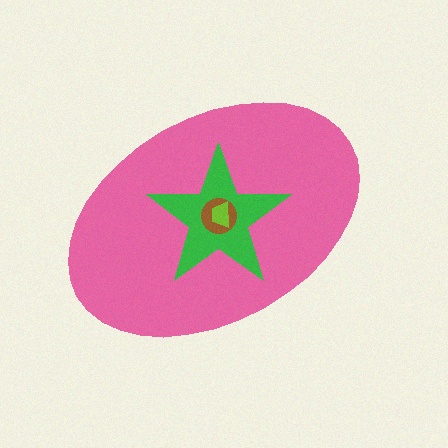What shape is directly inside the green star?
The brown circle.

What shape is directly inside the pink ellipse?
The green star.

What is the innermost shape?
The lime trapezoid.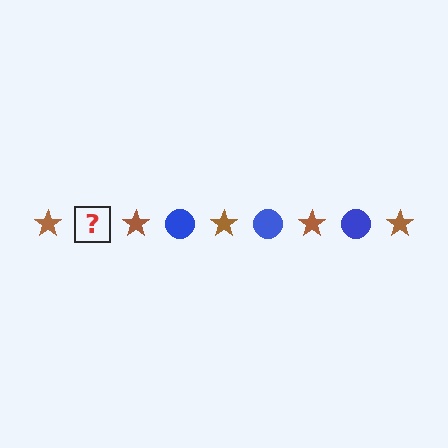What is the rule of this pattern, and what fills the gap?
The rule is that the pattern alternates between brown star and blue circle. The gap should be filled with a blue circle.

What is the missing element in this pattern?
The missing element is a blue circle.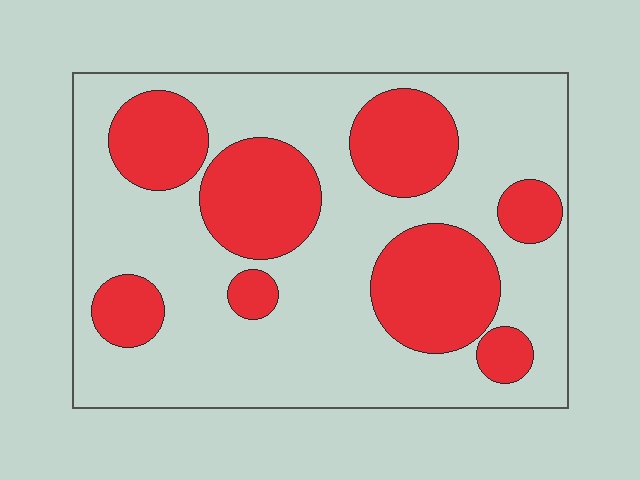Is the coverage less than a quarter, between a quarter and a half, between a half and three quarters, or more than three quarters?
Between a quarter and a half.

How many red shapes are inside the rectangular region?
8.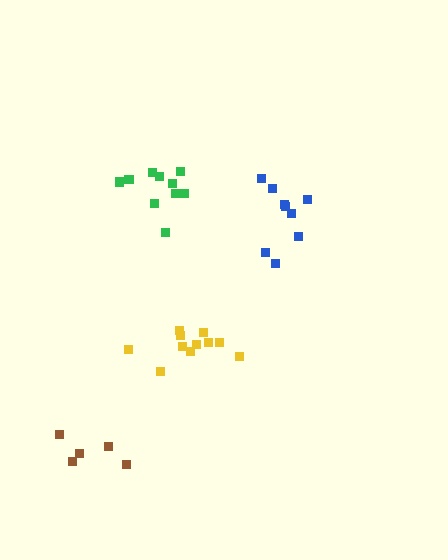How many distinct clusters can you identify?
There are 4 distinct clusters.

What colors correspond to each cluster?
The clusters are colored: blue, brown, yellow, green.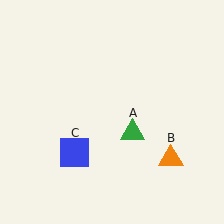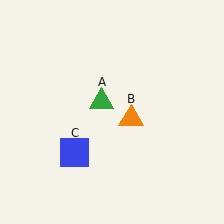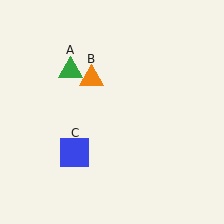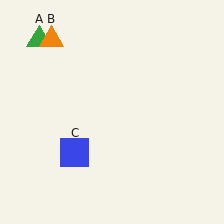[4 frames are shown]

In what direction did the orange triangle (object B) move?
The orange triangle (object B) moved up and to the left.